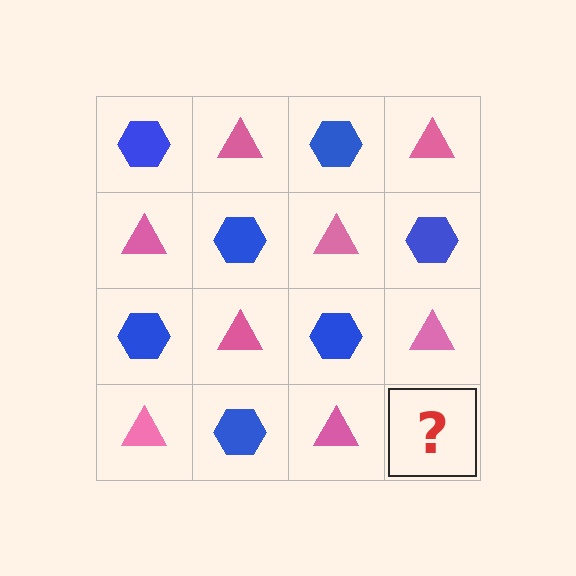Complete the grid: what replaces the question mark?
The question mark should be replaced with a blue hexagon.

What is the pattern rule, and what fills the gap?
The rule is that it alternates blue hexagon and pink triangle in a checkerboard pattern. The gap should be filled with a blue hexagon.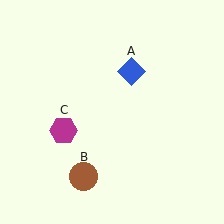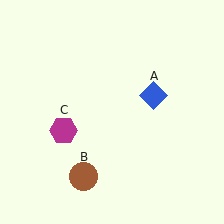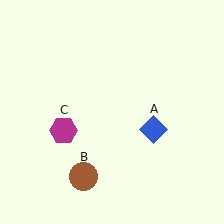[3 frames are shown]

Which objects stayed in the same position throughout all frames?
Brown circle (object B) and magenta hexagon (object C) remained stationary.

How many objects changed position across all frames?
1 object changed position: blue diamond (object A).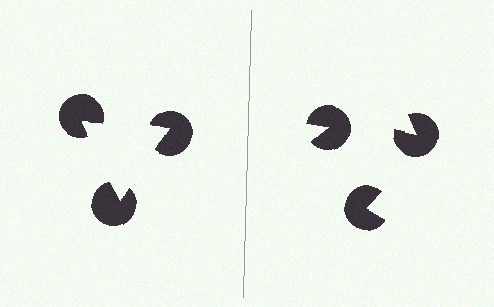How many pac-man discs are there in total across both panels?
6 — 3 on each side.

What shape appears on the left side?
An illusory triangle.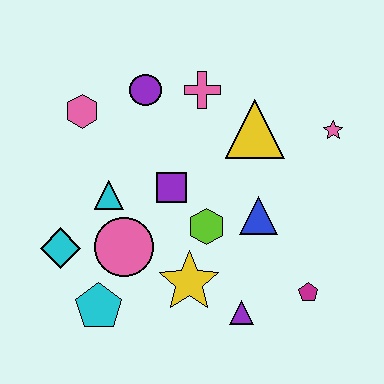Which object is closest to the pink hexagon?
The purple circle is closest to the pink hexagon.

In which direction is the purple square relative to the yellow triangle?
The purple square is to the left of the yellow triangle.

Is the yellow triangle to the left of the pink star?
Yes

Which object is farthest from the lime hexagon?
The pink hexagon is farthest from the lime hexagon.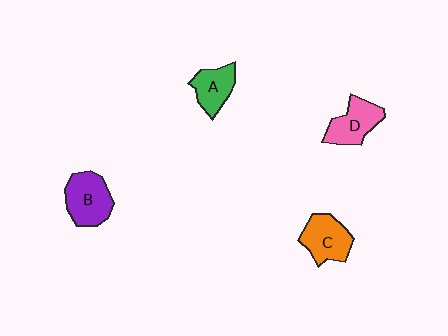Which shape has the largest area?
Shape B (purple).